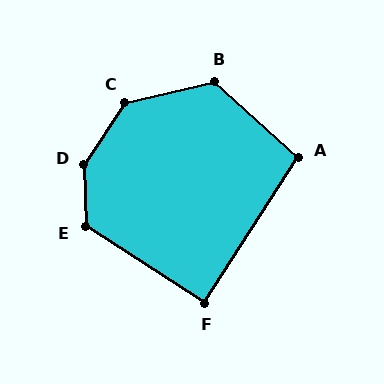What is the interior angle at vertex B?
Approximately 125 degrees (obtuse).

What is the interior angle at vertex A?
Approximately 99 degrees (obtuse).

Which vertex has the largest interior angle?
D, at approximately 144 degrees.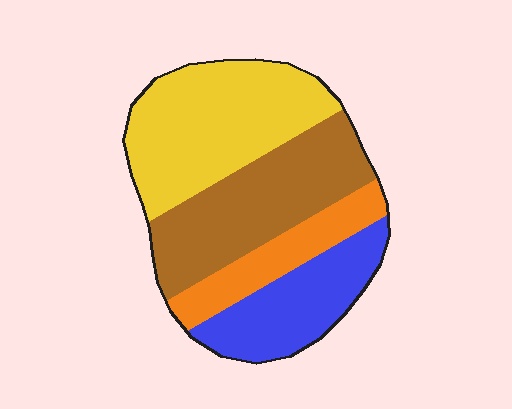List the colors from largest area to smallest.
From largest to smallest: yellow, brown, blue, orange.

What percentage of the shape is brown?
Brown takes up about one third (1/3) of the shape.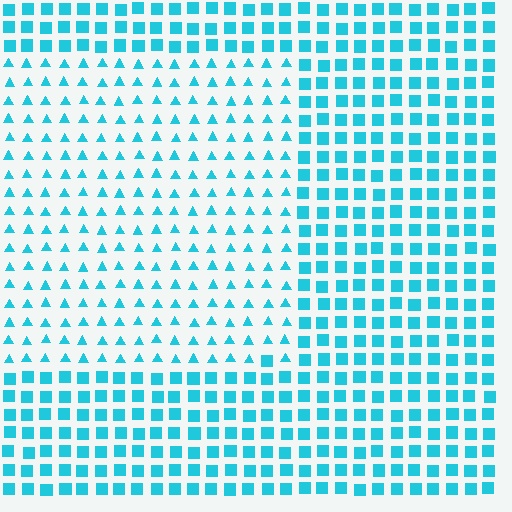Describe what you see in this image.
The image is filled with small cyan elements arranged in a uniform grid. A rectangle-shaped region contains triangles, while the surrounding area contains squares. The boundary is defined purely by the change in element shape.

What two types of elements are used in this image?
The image uses triangles inside the rectangle region and squares outside it.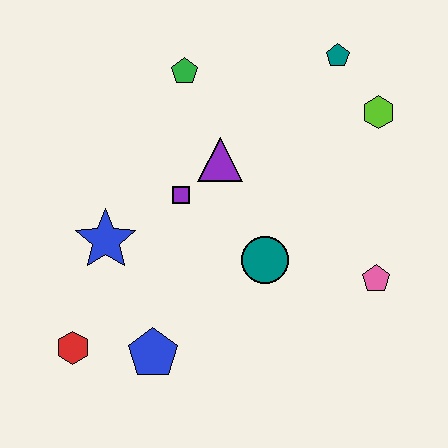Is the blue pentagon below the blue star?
Yes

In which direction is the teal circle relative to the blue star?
The teal circle is to the right of the blue star.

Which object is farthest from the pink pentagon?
The red hexagon is farthest from the pink pentagon.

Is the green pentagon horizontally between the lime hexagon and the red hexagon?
Yes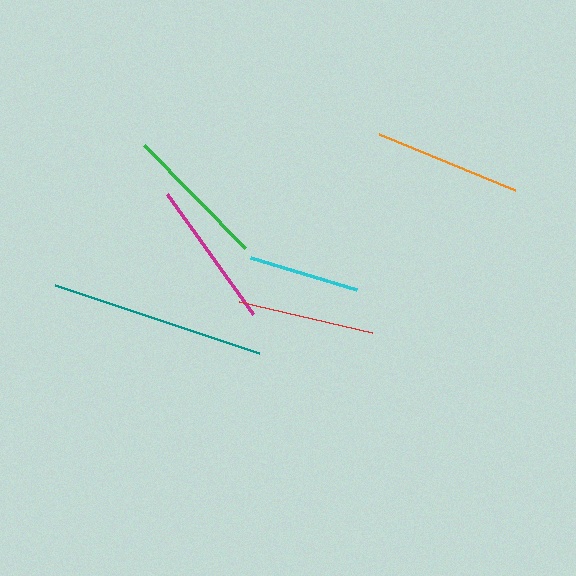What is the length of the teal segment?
The teal segment is approximately 215 pixels long.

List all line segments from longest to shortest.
From longest to shortest: teal, magenta, orange, green, red, cyan.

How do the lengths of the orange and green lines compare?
The orange and green lines are approximately the same length.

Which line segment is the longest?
The teal line is the longest at approximately 215 pixels.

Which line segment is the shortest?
The cyan line is the shortest at approximately 111 pixels.